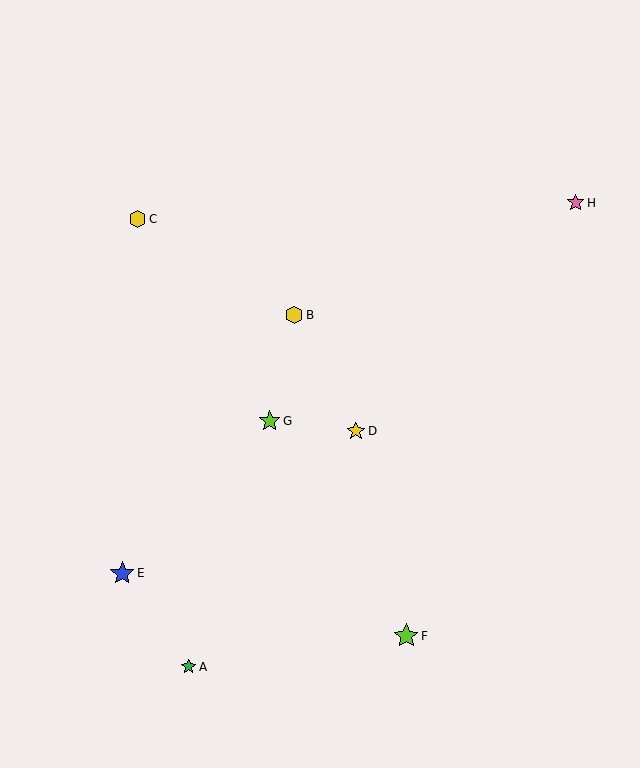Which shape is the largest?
The lime star (labeled F) is the largest.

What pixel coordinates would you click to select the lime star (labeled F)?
Click at (406, 636) to select the lime star F.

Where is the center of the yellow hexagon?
The center of the yellow hexagon is at (294, 315).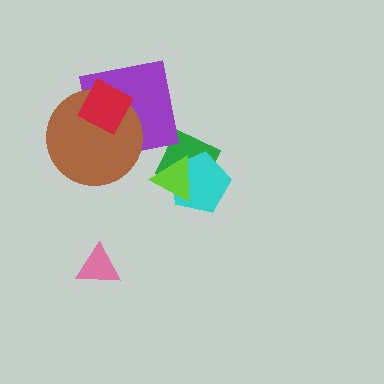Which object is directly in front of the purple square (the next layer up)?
The brown circle is directly in front of the purple square.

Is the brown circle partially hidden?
Yes, it is partially covered by another shape.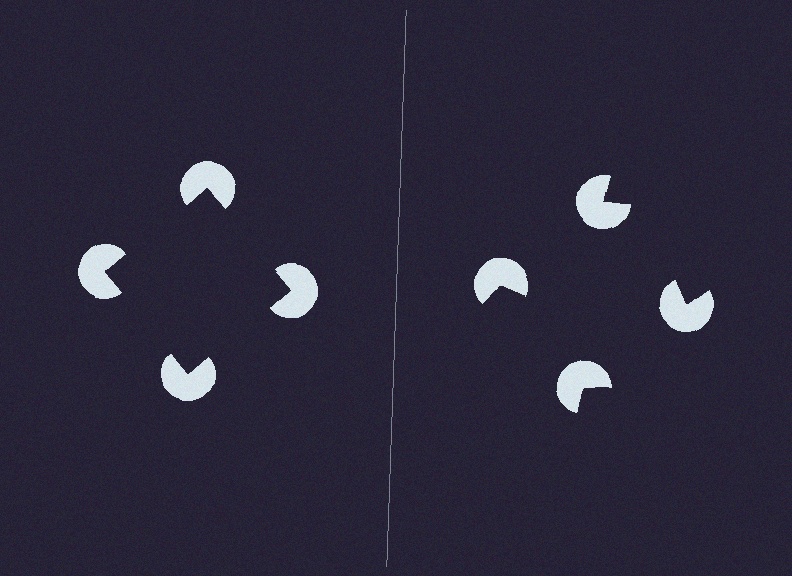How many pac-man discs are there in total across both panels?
8 — 4 on each side.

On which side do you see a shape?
An illusory square appears on the left side. On the right side the wedge cuts are rotated, so no coherent shape forms.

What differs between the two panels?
The pac-man discs are positioned identically on both sides; only the wedge orientations differ. On the left they align to a square; on the right they are misaligned.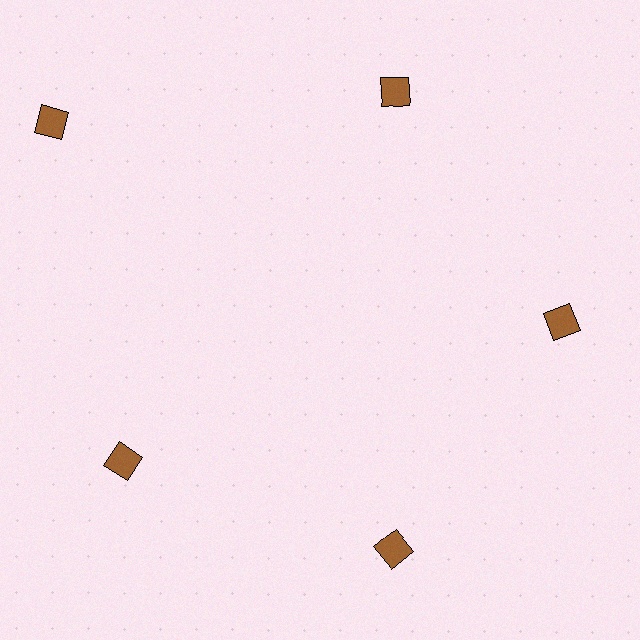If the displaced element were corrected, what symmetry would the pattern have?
It would have 5-fold rotational symmetry — the pattern would map onto itself every 72 degrees.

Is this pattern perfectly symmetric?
No. The 5 brown diamonds are arranged in a ring, but one element near the 10 o'clock position is pushed outward from the center, breaking the 5-fold rotational symmetry.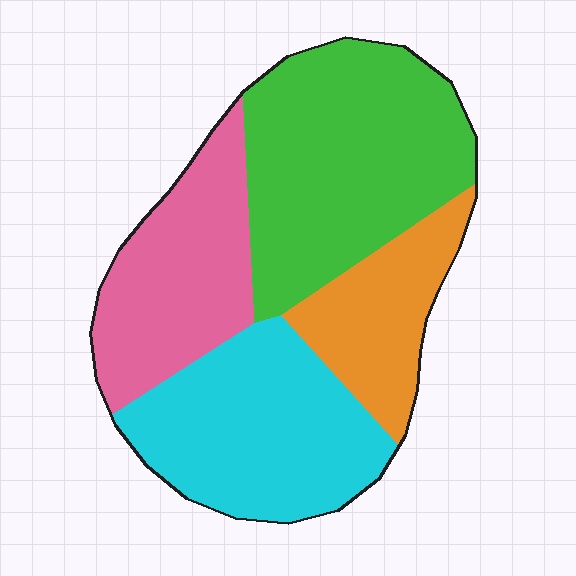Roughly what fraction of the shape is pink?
Pink takes up between a sixth and a third of the shape.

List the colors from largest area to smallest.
From largest to smallest: green, cyan, pink, orange.